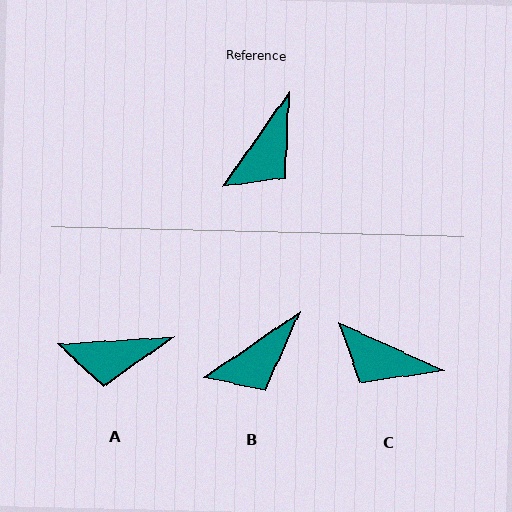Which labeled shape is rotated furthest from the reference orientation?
C, about 80 degrees away.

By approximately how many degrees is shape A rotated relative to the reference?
Approximately 51 degrees clockwise.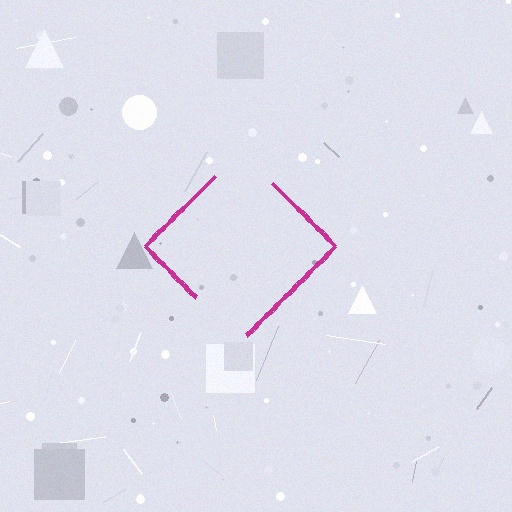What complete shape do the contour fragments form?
The contour fragments form a diamond.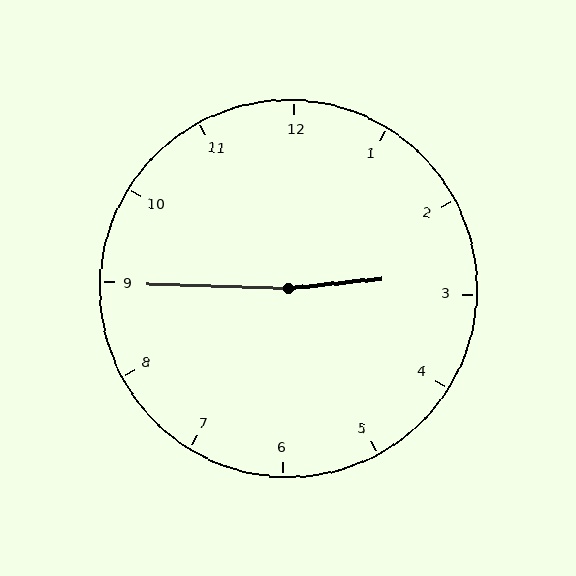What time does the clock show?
2:45.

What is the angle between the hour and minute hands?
Approximately 172 degrees.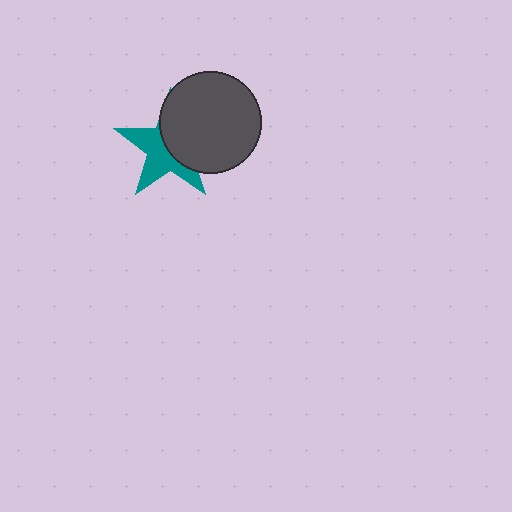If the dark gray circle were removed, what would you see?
You would see the complete teal star.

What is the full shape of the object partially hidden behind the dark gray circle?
The partially hidden object is a teal star.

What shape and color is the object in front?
The object in front is a dark gray circle.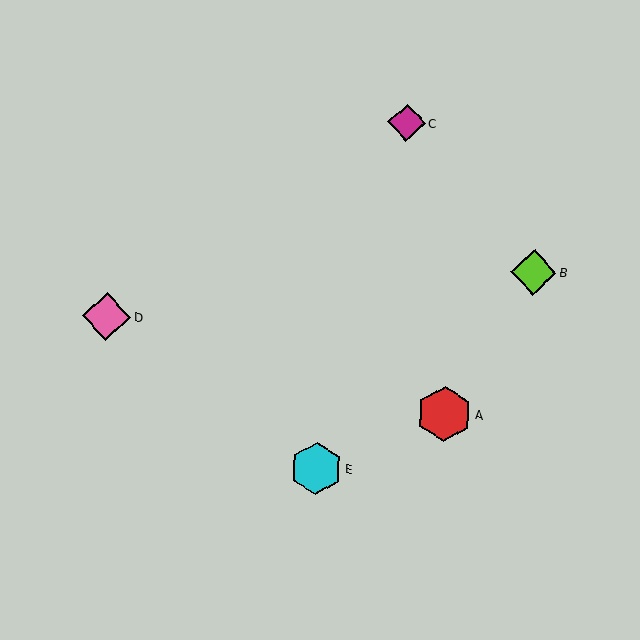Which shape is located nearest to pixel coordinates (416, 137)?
The magenta diamond (labeled C) at (407, 123) is nearest to that location.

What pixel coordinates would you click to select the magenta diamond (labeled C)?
Click at (407, 123) to select the magenta diamond C.